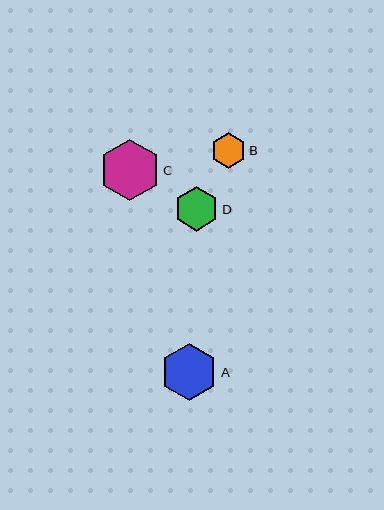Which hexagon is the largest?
Hexagon C is the largest with a size of approximately 60 pixels.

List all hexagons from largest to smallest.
From largest to smallest: C, A, D, B.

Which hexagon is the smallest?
Hexagon B is the smallest with a size of approximately 35 pixels.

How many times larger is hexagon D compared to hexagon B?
Hexagon D is approximately 1.3 times the size of hexagon B.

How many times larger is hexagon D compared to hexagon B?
Hexagon D is approximately 1.3 times the size of hexagon B.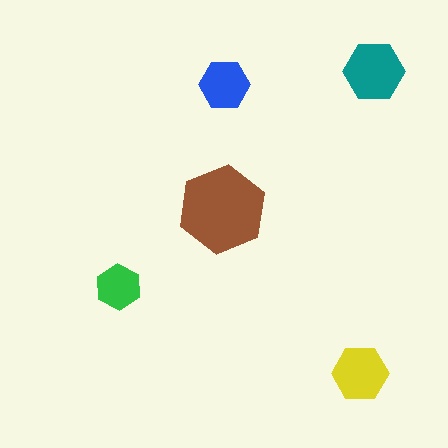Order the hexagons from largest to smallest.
the brown one, the teal one, the yellow one, the blue one, the green one.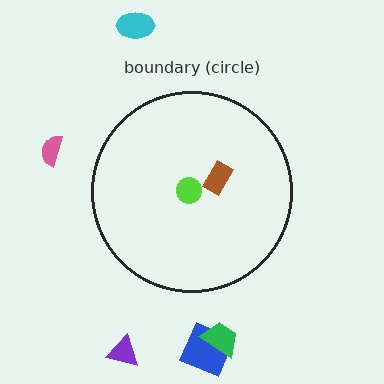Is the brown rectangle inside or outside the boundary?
Inside.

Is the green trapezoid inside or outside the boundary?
Outside.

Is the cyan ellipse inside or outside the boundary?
Outside.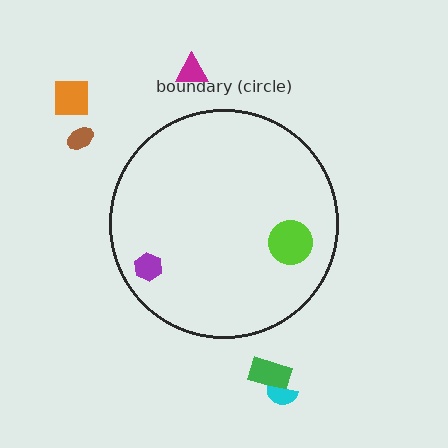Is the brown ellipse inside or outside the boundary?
Outside.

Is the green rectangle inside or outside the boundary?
Outside.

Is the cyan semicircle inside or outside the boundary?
Outside.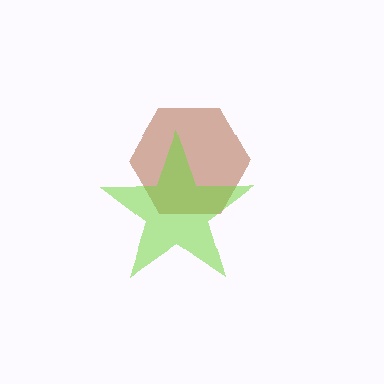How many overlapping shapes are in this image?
There are 2 overlapping shapes in the image.